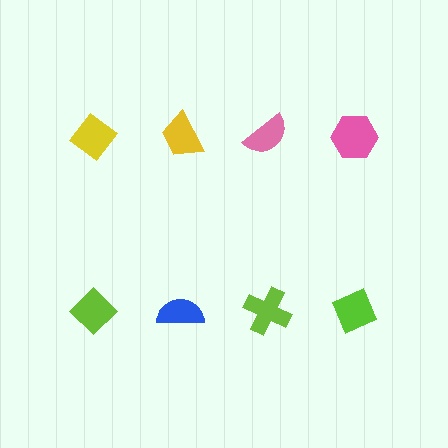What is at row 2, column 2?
A blue semicircle.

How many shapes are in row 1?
4 shapes.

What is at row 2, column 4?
A lime diamond.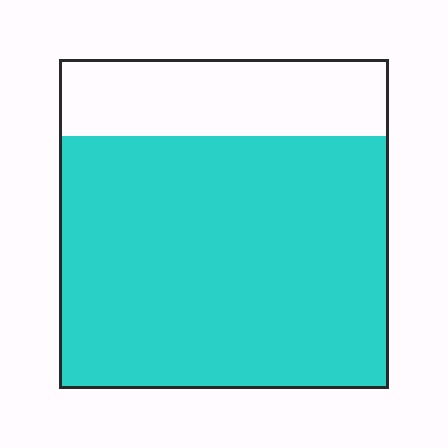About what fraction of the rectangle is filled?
About three quarters (3/4).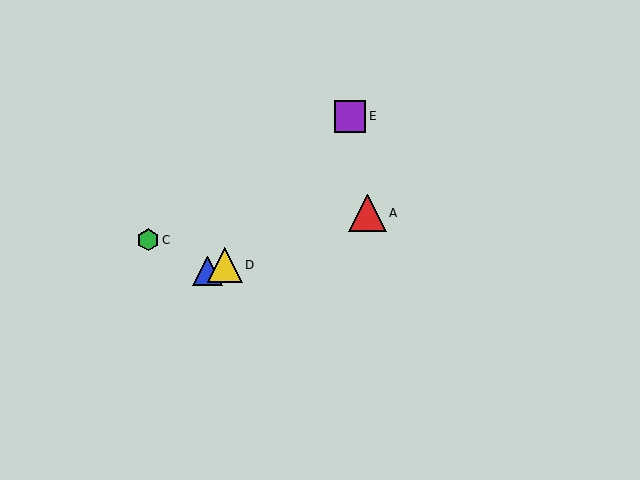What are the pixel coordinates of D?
Object D is at (225, 265).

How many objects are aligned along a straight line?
3 objects (A, B, D) are aligned along a straight line.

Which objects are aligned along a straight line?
Objects A, B, D are aligned along a straight line.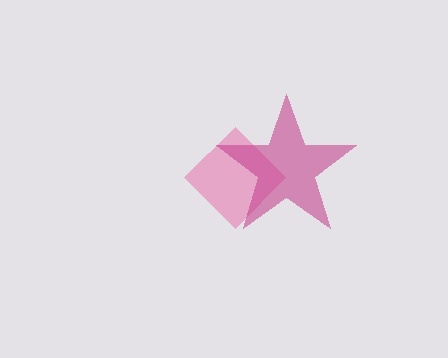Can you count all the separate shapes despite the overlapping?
Yes, there are 2 separate shapes.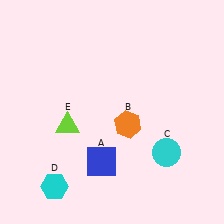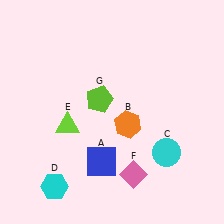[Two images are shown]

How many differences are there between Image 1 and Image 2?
There are 2 differences between the two images.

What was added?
A pink diamond (F), a lime pentagon (G) were added in Image 2.